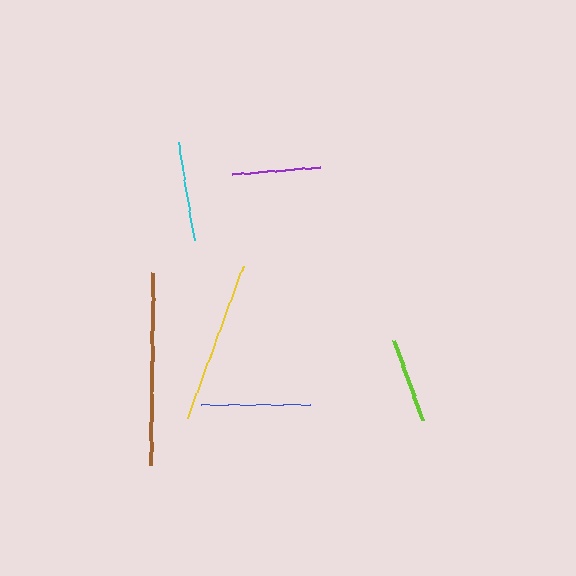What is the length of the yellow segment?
The yellow segment is approximately 162 pixels long.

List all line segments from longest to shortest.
From longest to shortest: brown, yellow, blue, cyan, purple, lime.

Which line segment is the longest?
The brown line is the longest at approximately 192 pixels.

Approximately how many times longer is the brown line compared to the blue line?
The brown line is approximately 1.8 times the length of the blue line.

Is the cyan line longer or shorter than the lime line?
The cyan line is longer than the lime line.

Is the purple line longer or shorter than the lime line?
The purple line is longer than the lime line.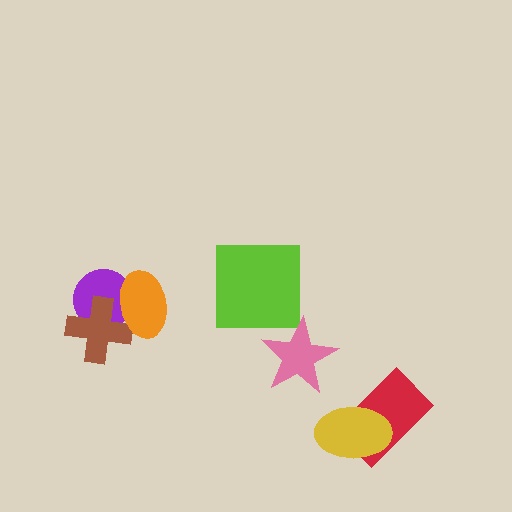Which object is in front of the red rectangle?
The yellow ellipse is in front of the red rectangle.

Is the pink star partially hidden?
No, no other shape covers it.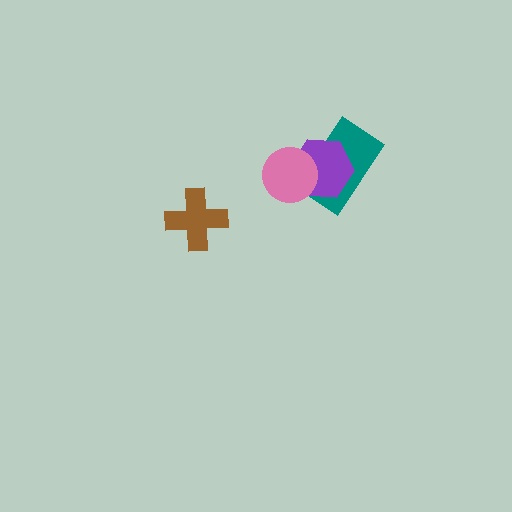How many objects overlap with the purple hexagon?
2 objects overlap with the purple hexagon.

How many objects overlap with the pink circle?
2 objects overlap with the pink circle.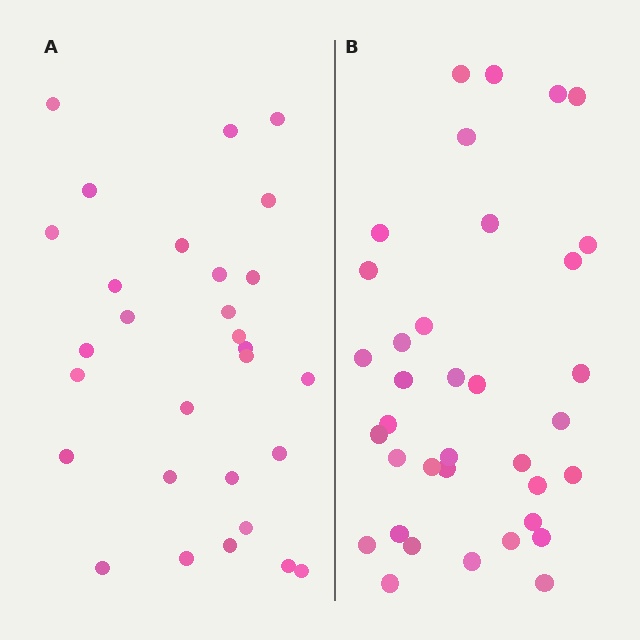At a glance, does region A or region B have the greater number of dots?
Region B (the right region) has more dots.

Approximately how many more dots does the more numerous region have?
Region B has roughly 8 or so more dots than region A.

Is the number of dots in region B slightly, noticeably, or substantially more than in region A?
Region B has only slightly more — the two regions are fairly close. The ratio is roughly 1.2 to 1.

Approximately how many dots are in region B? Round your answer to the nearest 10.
About 40 dots. (The exact count is 36, which rounds to 40.)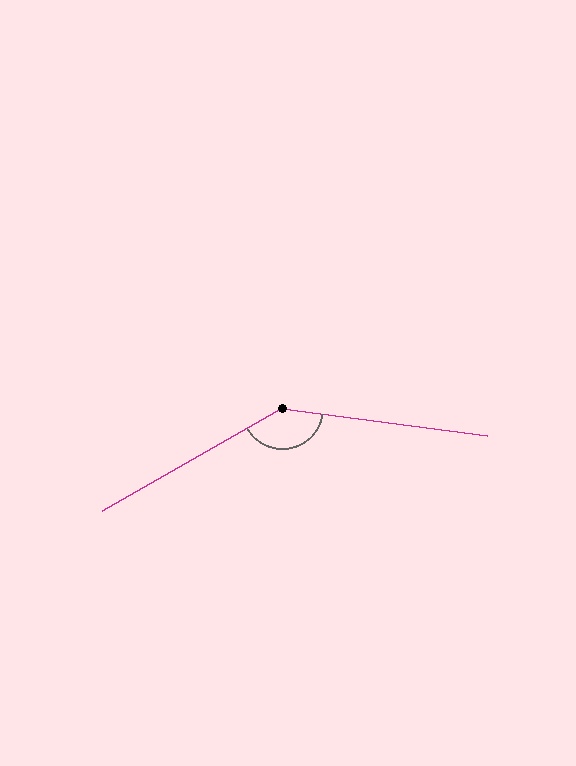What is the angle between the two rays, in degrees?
Approximately 143 degrees.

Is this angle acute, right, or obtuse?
It is obtuse.